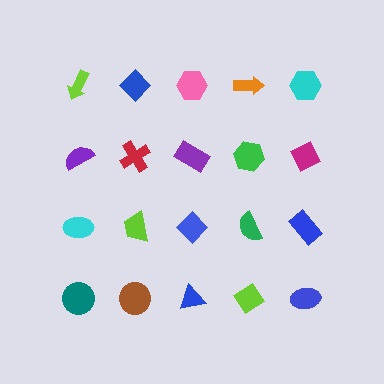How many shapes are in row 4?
5 shapes.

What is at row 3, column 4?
A green semicircle.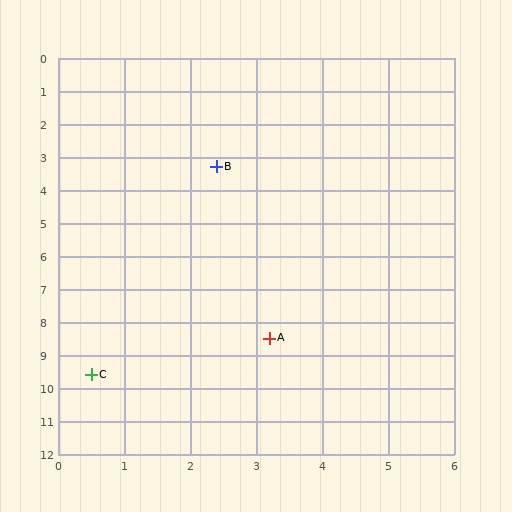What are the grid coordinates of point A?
Point A is at approximately (3.2, 8.5).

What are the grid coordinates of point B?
Point B is at approximately (2.4, 3.3).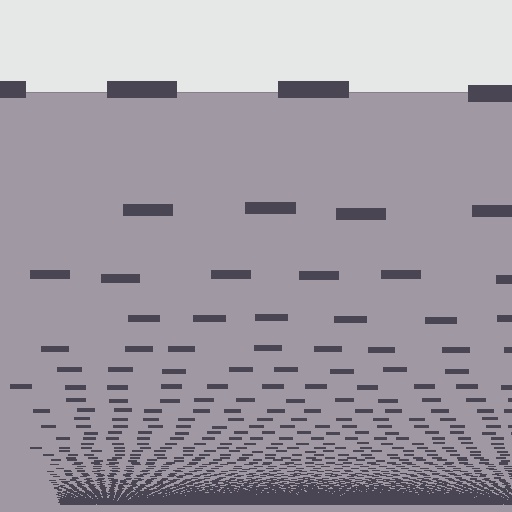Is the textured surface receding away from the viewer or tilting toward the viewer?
The surface appears to tilt toward the viewer. Texture elements get larger and sparser toward the top.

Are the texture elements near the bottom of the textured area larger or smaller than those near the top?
Smaller. The gradient is inverted — elements near the bottom are smaller and denser.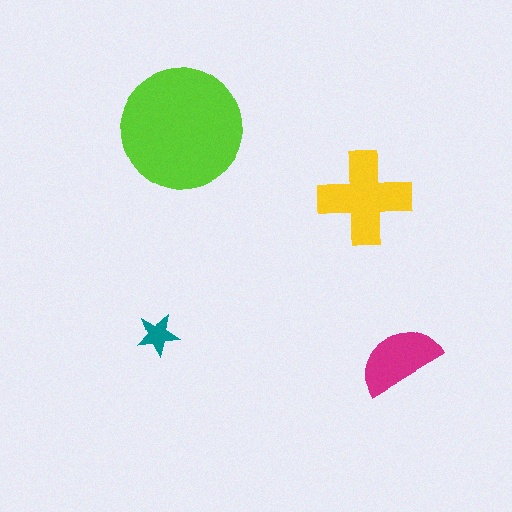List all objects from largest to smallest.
The lime circle, the yellow cross, the magenta semicircle, the teal star.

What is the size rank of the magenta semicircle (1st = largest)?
3rd.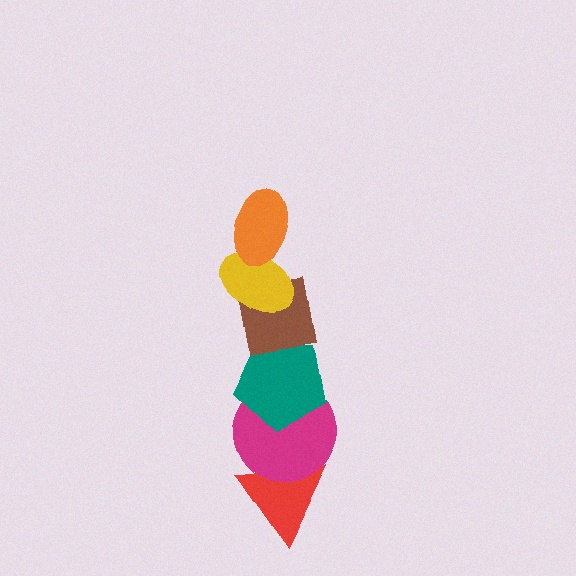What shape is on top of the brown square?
The yellow ellipse is on top of the brown square.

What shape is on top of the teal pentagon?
The brown square is on top of the teal pentagon.